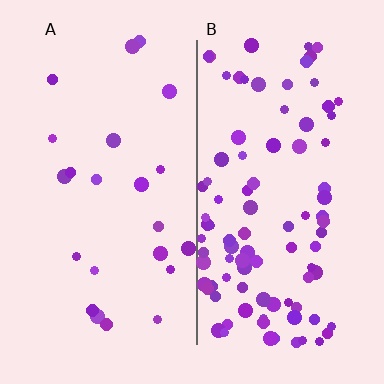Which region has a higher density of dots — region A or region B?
B (the right).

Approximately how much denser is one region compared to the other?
Approximately 4.1× — region B over region A.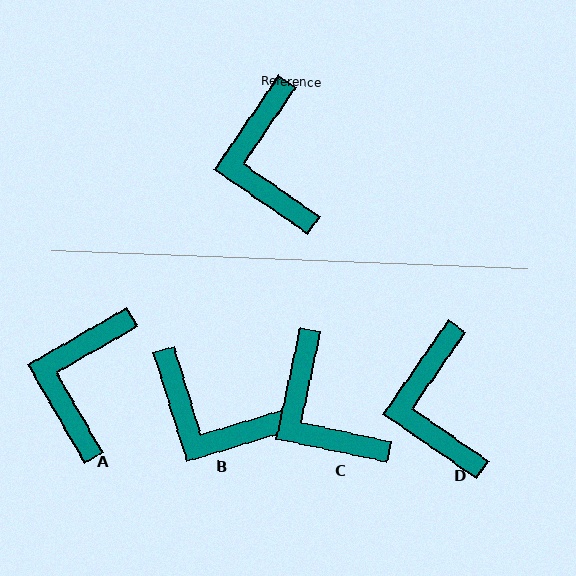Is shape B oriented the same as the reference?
No, it is off by about 52 degrees.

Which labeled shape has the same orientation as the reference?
D.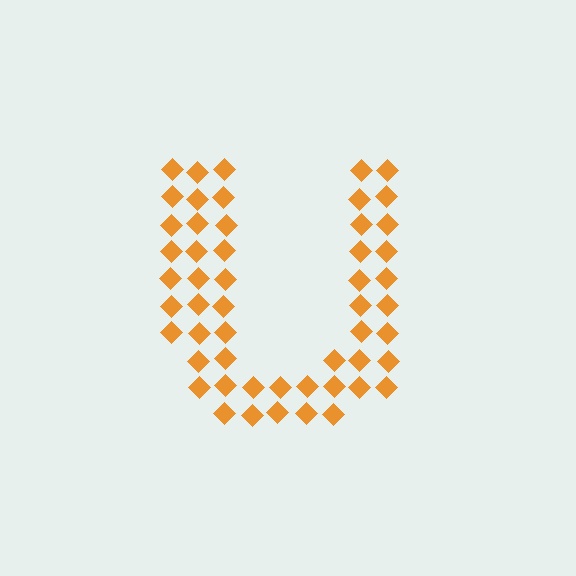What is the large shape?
The large shape is the letter U.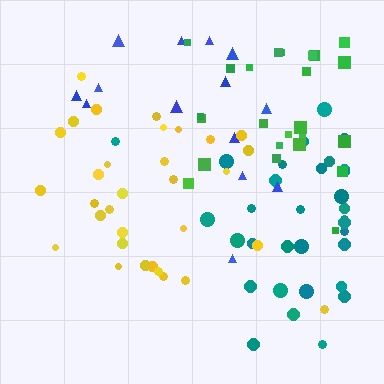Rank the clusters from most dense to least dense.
teal, yellow, green, blue.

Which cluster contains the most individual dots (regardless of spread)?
Teal (33).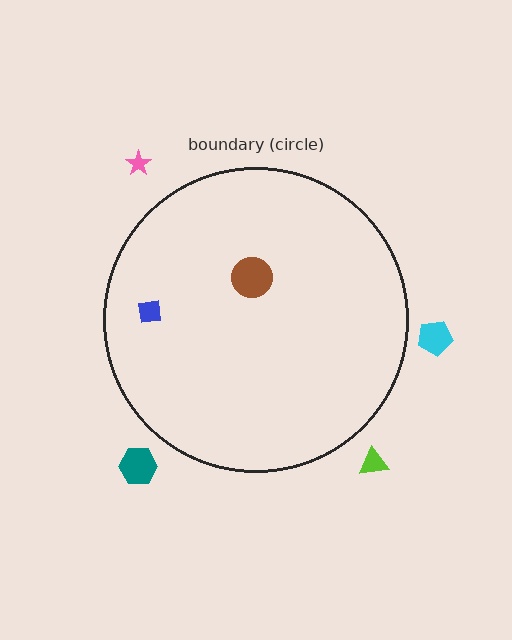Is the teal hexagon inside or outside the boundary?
Outside.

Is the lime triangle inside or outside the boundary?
Outside.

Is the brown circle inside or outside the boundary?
Inside.